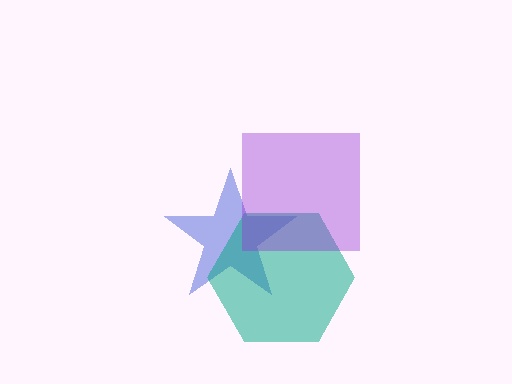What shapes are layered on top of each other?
The layered shapes are: a blue star, a teal hexagon, a purple square.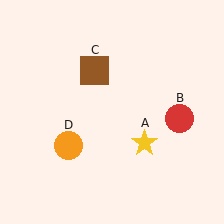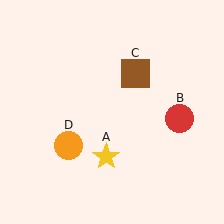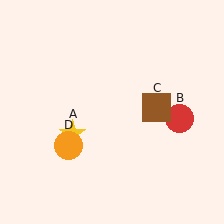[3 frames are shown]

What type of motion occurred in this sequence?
The yellow star (object A), brown square (object C) rotated clockwise around the center of the scene.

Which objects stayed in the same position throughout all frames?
Red circle (object B) and orange circle (object D) remained stationary.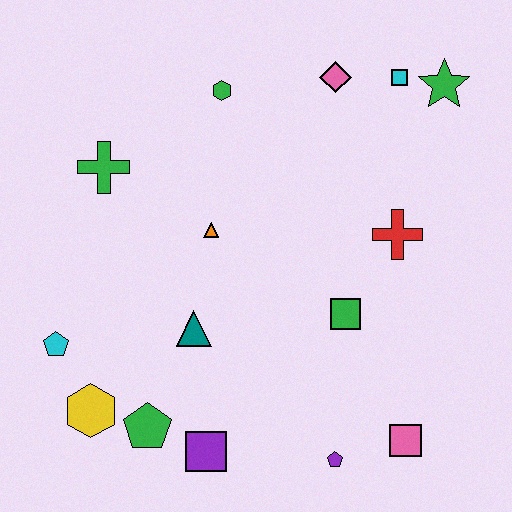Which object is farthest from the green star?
The yellow hexagon is farthest from the green star.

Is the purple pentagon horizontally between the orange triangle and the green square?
Yes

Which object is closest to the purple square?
The green pentagon is closest to the purple square.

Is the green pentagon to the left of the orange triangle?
Yes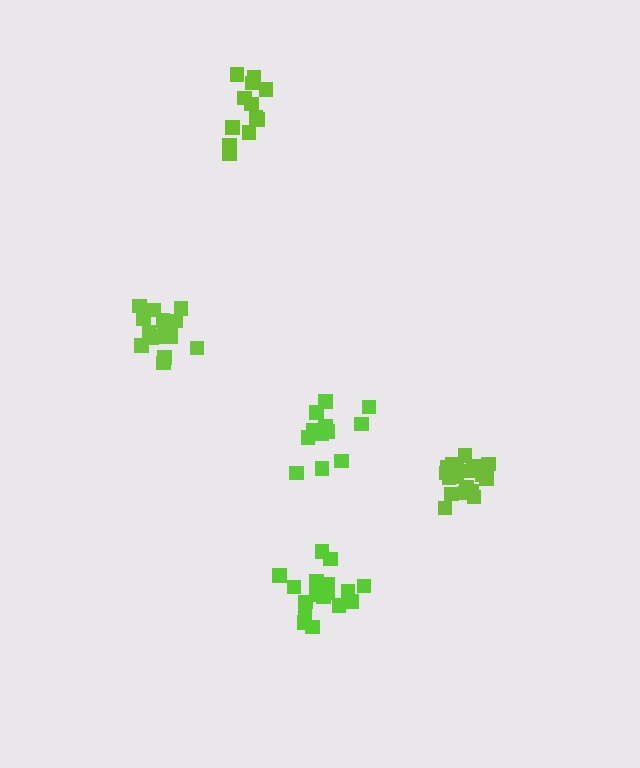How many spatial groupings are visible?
There are 5 spatial groupings.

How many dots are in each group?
Group 1: 18 dots, Group 2: 17 dots, Group 3: 18 dots, Group 4: 12 dots, Group 5: 12 dots (77 total).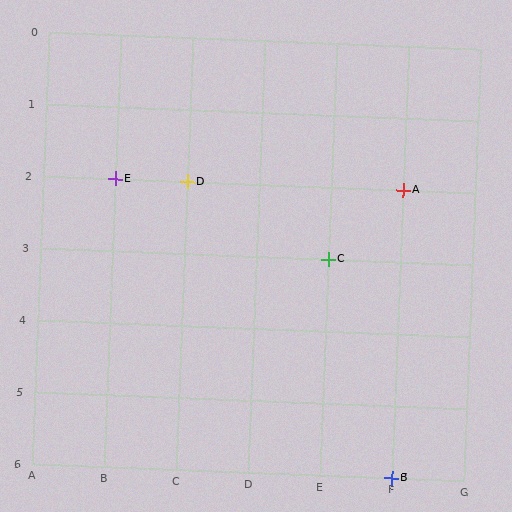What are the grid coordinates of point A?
Point A is at grid coordinates (F, 2).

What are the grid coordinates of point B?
Point B is at grid coordinates (F, 6).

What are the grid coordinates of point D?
Point D is at grid coordinates (C, 2).